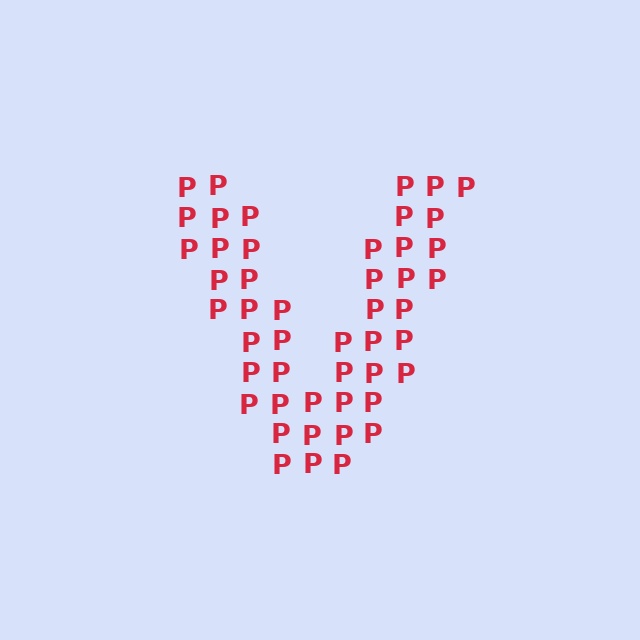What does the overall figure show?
The overall figure shows the letter V.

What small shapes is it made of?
It is made of small letter P's.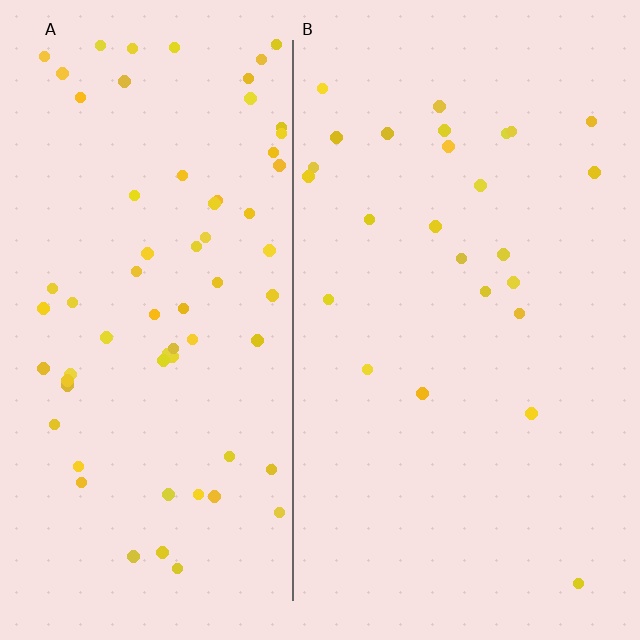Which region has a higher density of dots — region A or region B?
A (the left).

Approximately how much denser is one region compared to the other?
Approximately 2.7× — region A over region B.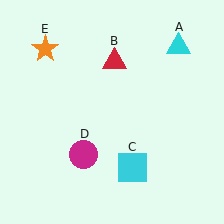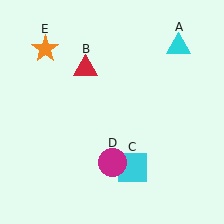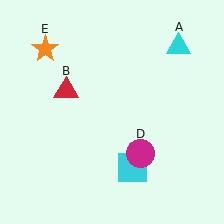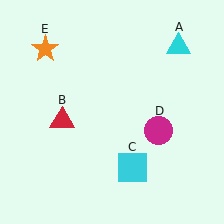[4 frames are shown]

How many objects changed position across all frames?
2 objects changed position: red triangle (object B), magenta circle (object D).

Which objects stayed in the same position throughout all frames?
Cyan triangle (object A) and cyan square (object C) and orange star (object E) remained stationary.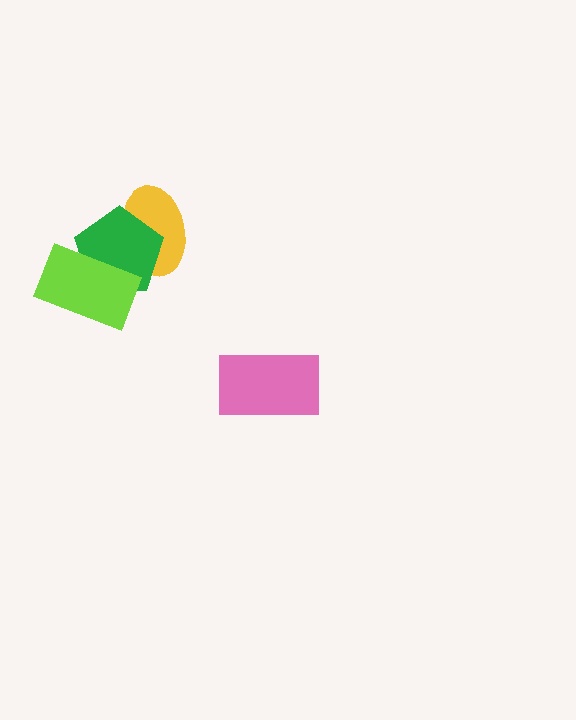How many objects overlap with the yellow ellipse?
1 object overlaps with the yellow ellipse.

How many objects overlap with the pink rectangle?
0 objects overlap with the pink rectangle.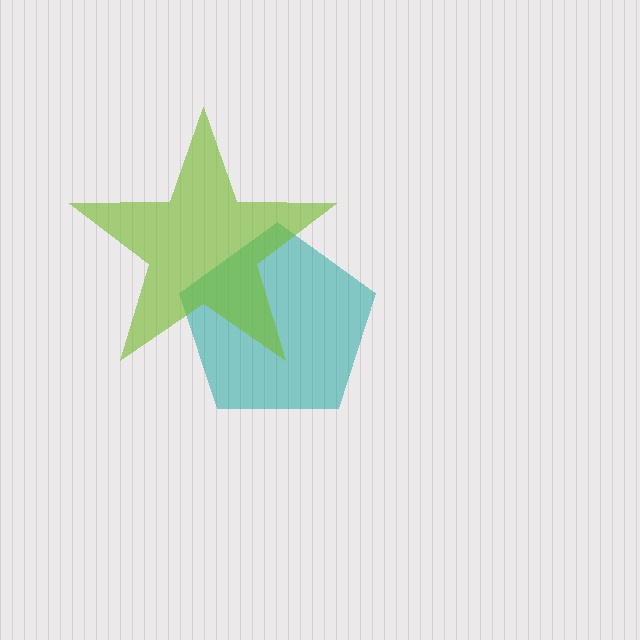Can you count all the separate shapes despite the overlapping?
Yes, there are 2 separate shapes.